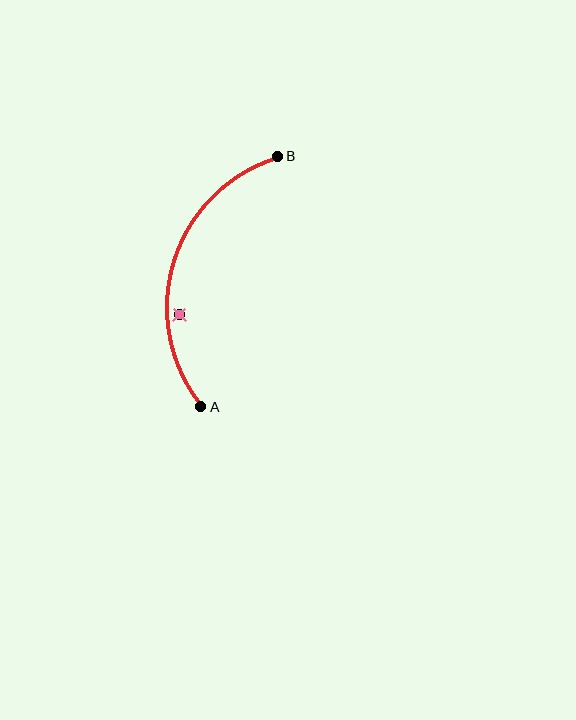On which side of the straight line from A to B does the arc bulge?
The arc bulges to the left of the straight line connecting A and B.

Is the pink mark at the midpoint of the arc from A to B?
No — the pink mark does not lie on the arc at all. It sits slightly inside the curve.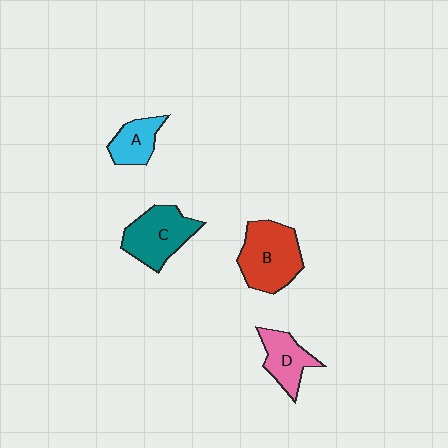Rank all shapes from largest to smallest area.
From largest to smallest: B (red), C (teal), D (pink), A (cyan).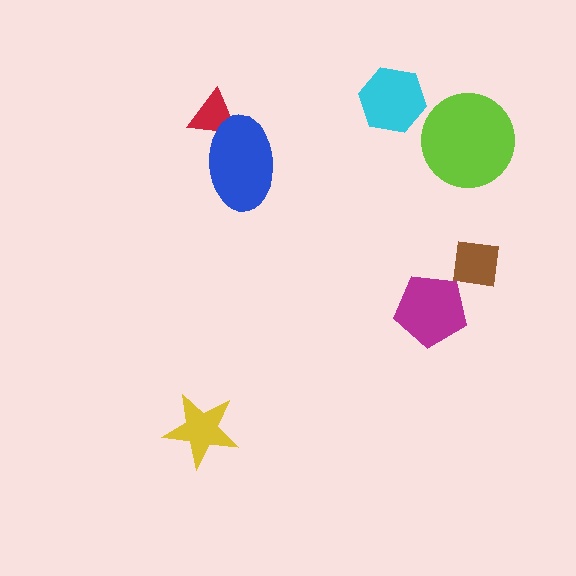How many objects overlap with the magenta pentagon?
0 objects overlap with the magenta pentagon.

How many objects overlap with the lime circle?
0 objects overlap with the lime circle.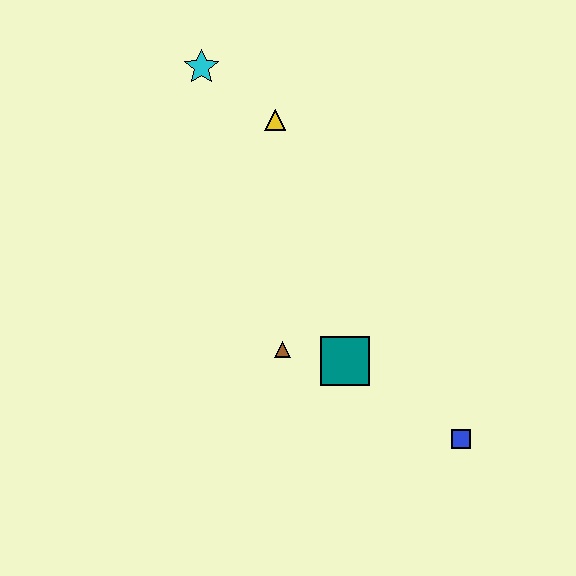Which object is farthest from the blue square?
The cyan star is farthest from the blue square.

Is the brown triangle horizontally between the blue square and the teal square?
No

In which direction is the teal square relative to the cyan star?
The teal square is below the cyan star.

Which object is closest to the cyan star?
The yellow triangle is closest to the cyan star.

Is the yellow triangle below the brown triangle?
No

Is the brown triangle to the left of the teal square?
Yes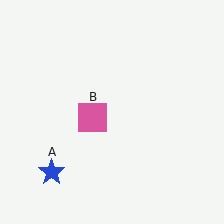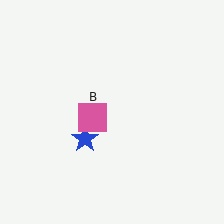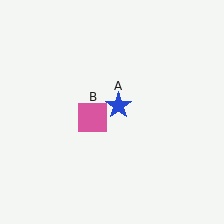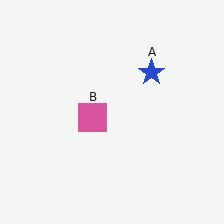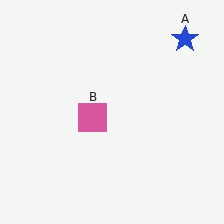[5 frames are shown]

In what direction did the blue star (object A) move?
The blue star (object A) moved up and to the right.